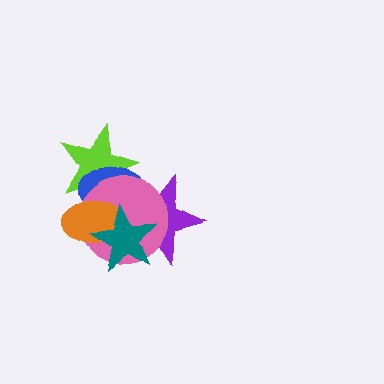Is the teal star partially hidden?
No, no other shape covers it.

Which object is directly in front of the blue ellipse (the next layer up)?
The purple star is directly in front of the blue ellipse.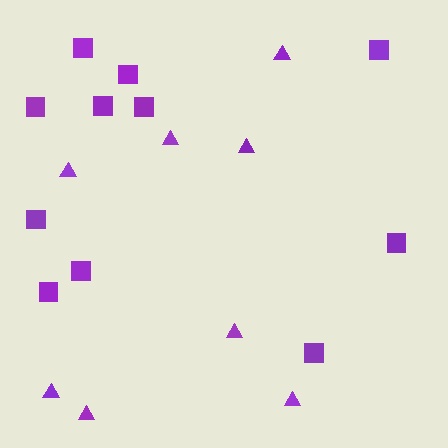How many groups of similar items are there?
There are 2 groups: one group of triangles (8) and one group of squares (11).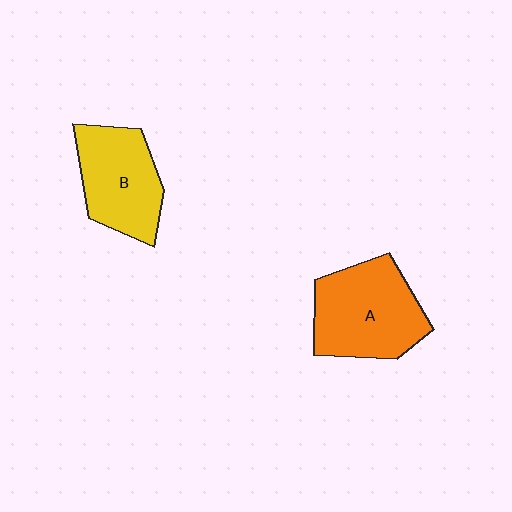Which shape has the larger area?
Shape A (orange).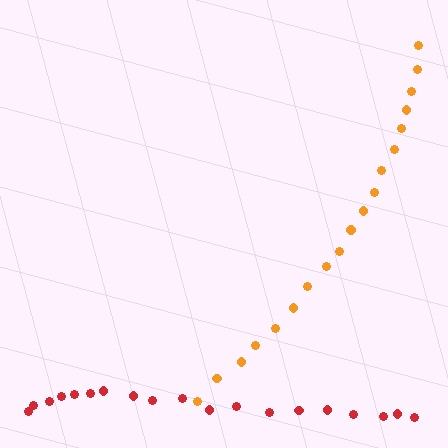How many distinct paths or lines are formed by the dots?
There are 2 distinct paths.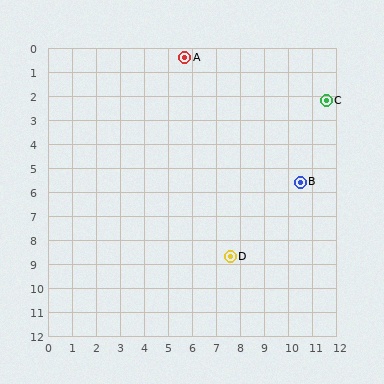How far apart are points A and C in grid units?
Points A and C are about 6.2 grid units apart.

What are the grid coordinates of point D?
Point D is at approximately (7.6, 8.7).